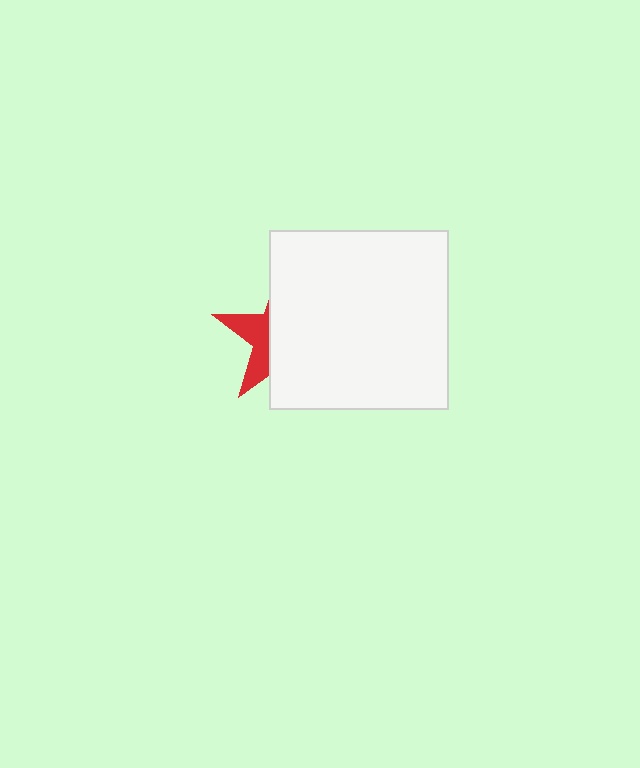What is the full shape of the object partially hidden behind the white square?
The partially hidden object is a red star.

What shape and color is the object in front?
The object in front is a white square.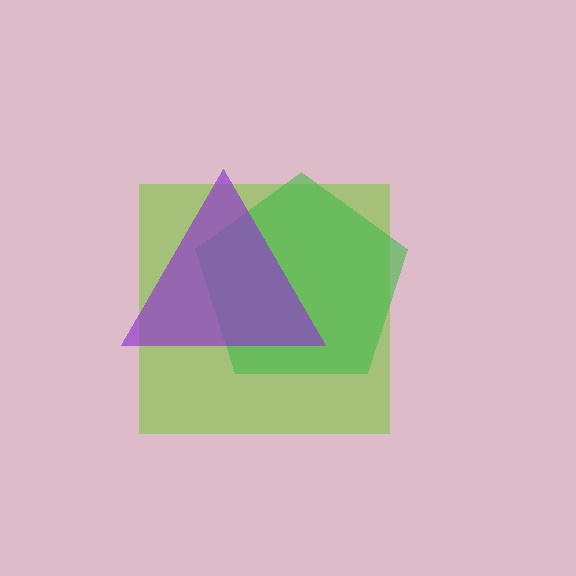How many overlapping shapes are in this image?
There are 3 overlapping shapes in the image.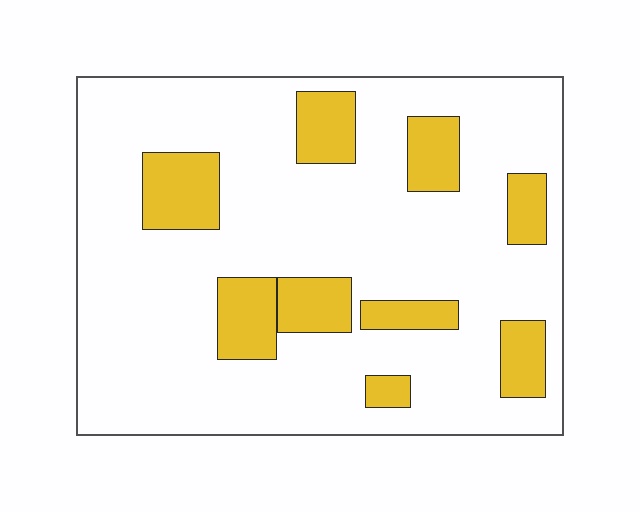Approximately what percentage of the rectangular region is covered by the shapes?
Approximately 20%.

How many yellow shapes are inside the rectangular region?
9.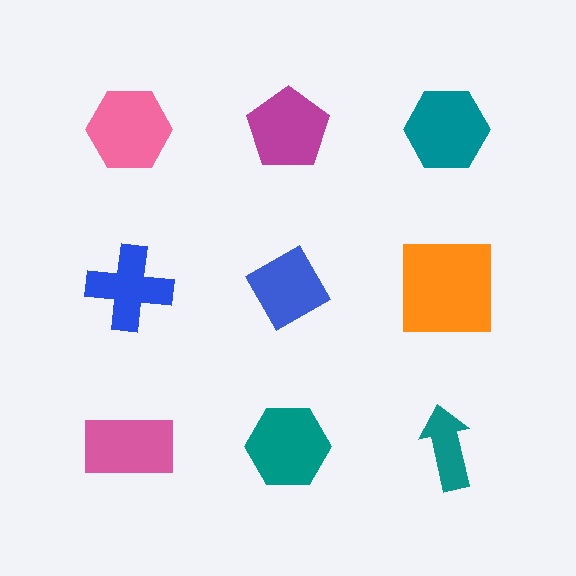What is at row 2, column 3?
An orange square.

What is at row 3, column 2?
A teal hexagon.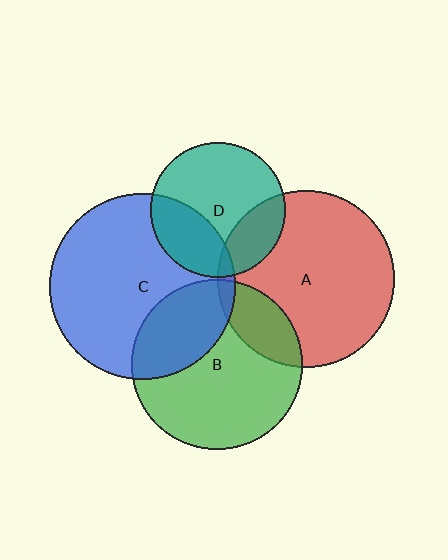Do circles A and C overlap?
Yes.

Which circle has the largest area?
Circle C (blue).